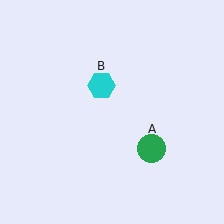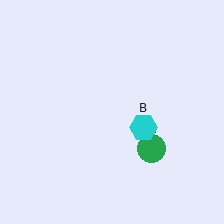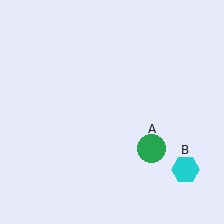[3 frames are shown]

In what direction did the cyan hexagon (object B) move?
The cyan hexagon (object B) moved down and to the right.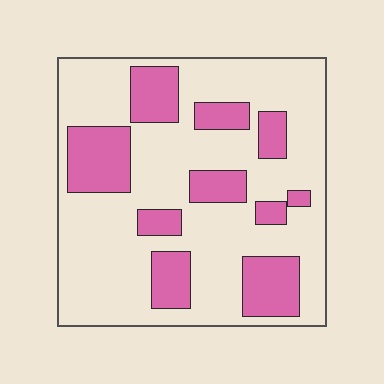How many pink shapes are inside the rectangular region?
10.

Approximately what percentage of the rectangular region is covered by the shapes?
Approximately 30%.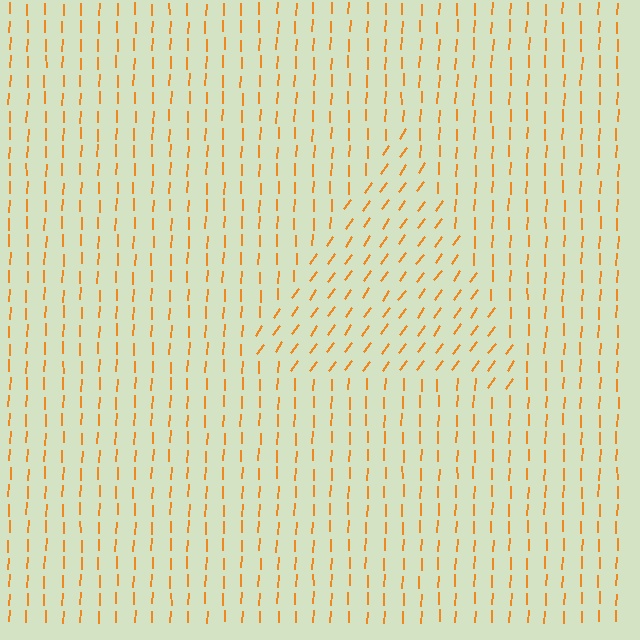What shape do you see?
I see a triangle.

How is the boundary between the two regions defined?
The boundary is defined purely by a change in line orientation (approximately 34 degrees difference). All lines are the same color and thickness.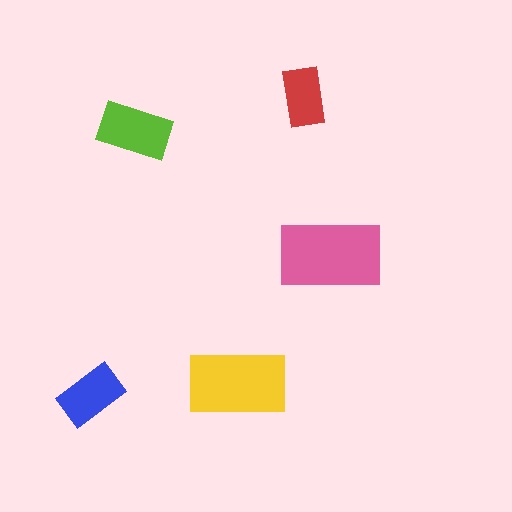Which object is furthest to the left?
The blue rectangle is leftmost.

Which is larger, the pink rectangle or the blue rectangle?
The pink one.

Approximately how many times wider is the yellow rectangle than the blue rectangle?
About 1.5 times wider.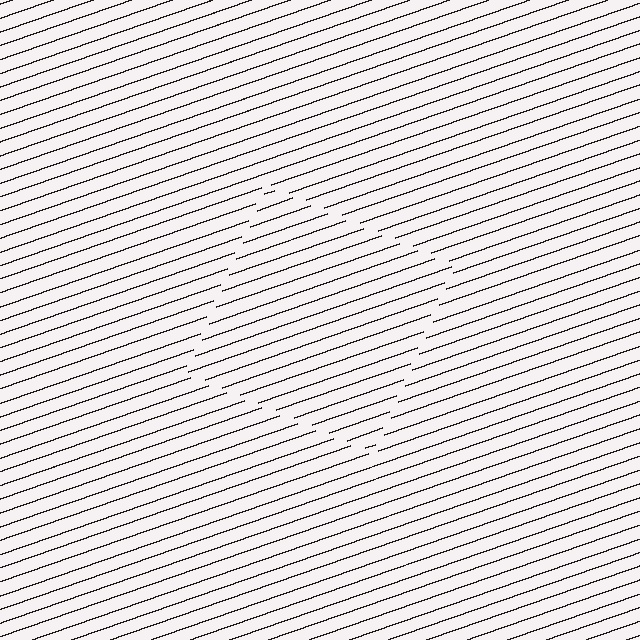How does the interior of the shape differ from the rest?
The interior of the shape contains the same grating, shifted by half a period — the contour is defined by the phase discontinuity where line-ends from the inner and outer gratings abut.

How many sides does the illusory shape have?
4 sides — the line-ends trace a square.